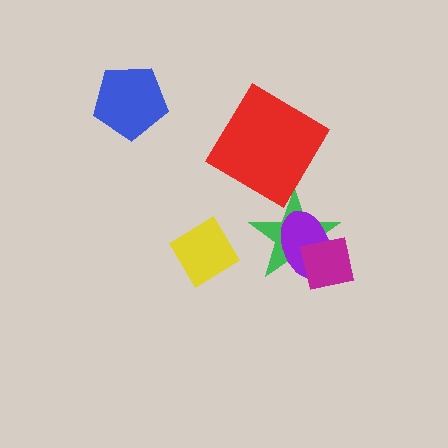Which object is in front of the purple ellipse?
The magenta square is in front of the purple ellipse.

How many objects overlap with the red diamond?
0 objects overlap with the red diamond.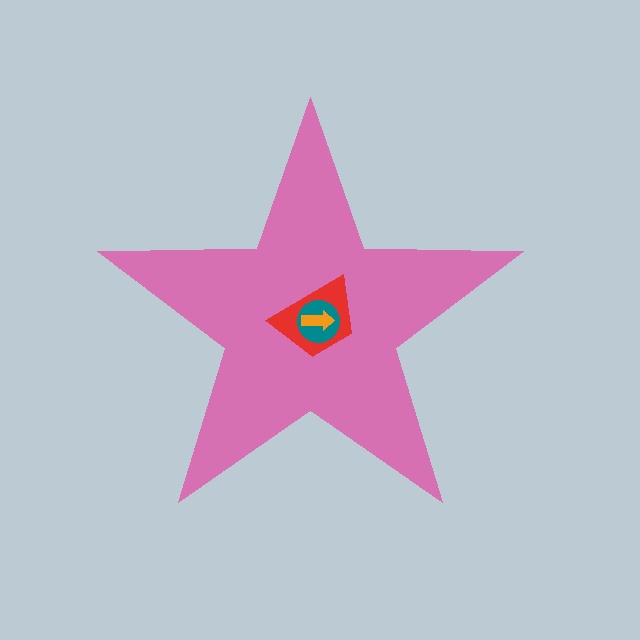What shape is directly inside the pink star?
The red trapezoid.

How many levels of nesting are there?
4.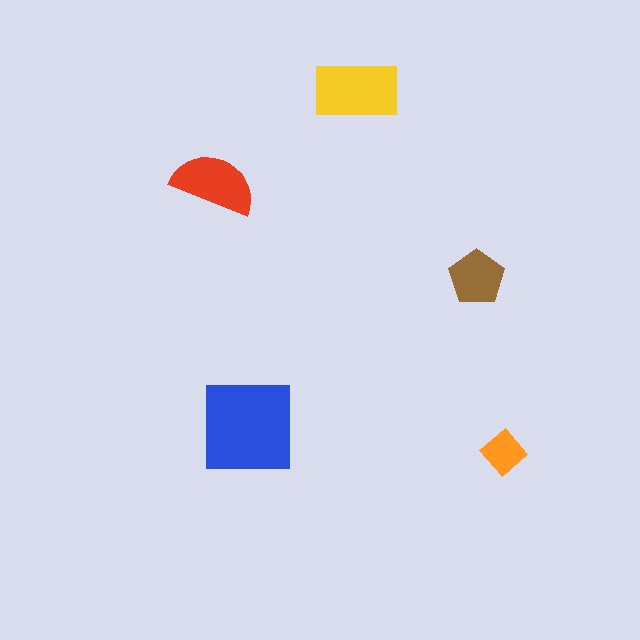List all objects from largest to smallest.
The blue square, the yellow rectangle, the red semicircle, the brown pentagon, the orange diamond.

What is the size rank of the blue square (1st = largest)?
1st.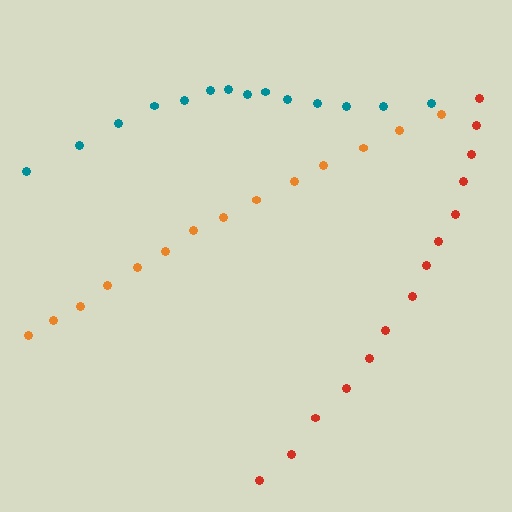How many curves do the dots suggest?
There are 3 distinct paths.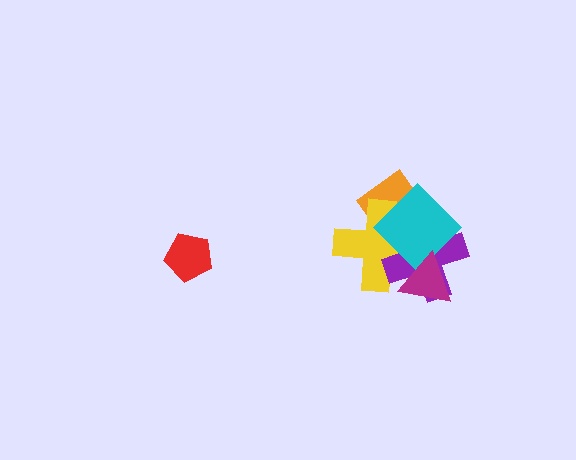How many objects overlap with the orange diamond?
3 objects overlap with the orange diamond.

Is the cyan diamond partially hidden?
Yes, it is partially covered by another shape.